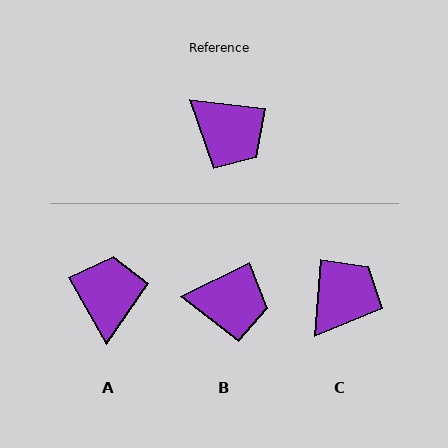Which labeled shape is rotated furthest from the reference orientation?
A, about 127 degrees away.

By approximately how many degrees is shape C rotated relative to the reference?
Approximately 93 degrees counter-clockwise.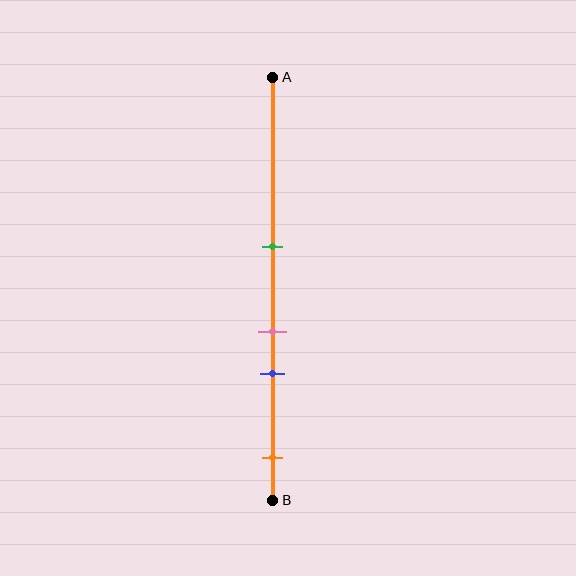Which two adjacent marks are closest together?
The pink and blue marks are the closest adjacent pair.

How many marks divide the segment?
There are 4 marks dividing the segment.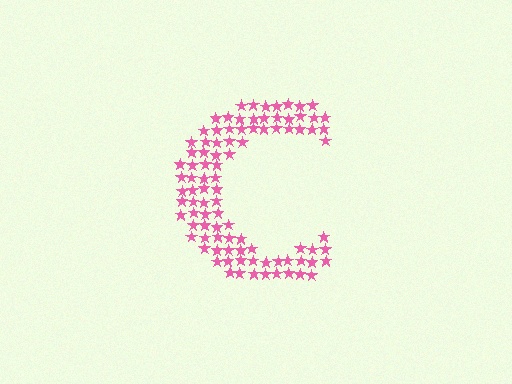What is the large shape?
The large shape is the letter C.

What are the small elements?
The small elements are stars.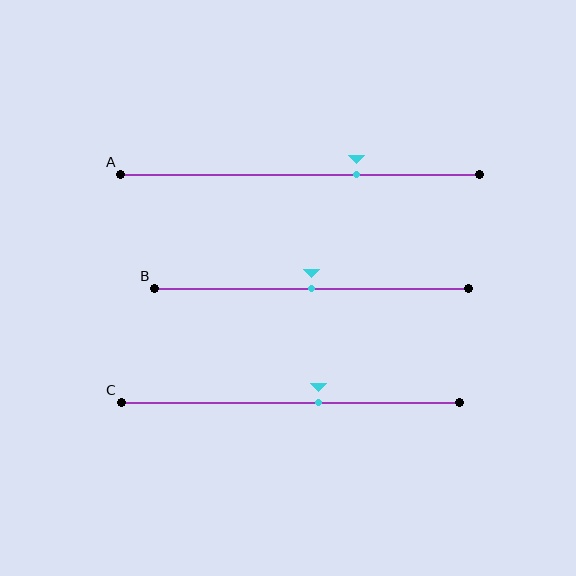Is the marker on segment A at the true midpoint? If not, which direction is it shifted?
No, the marker on segment A is shifted to the right by about 16% of the segment length.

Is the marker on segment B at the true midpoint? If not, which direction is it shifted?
Yes, the marker on segment B is at the true midpoint.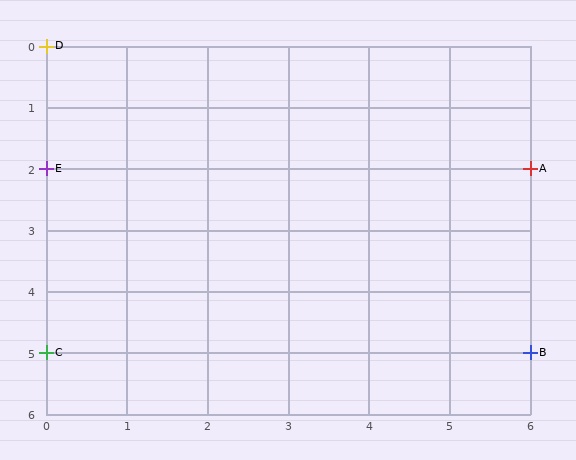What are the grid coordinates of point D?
Point D is at grid coordinates (0, 0).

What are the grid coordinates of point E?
Point E is at grid coordinates (0, 2).